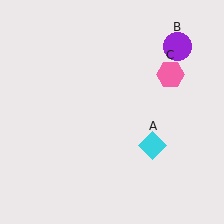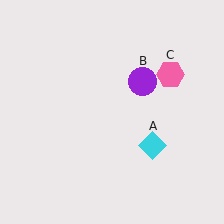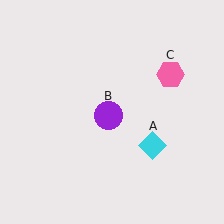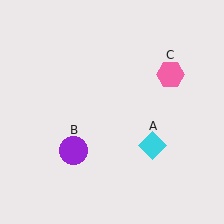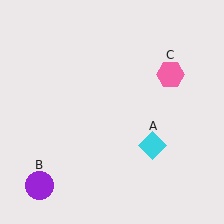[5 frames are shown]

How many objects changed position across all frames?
1 object changed position: purple circle (object B).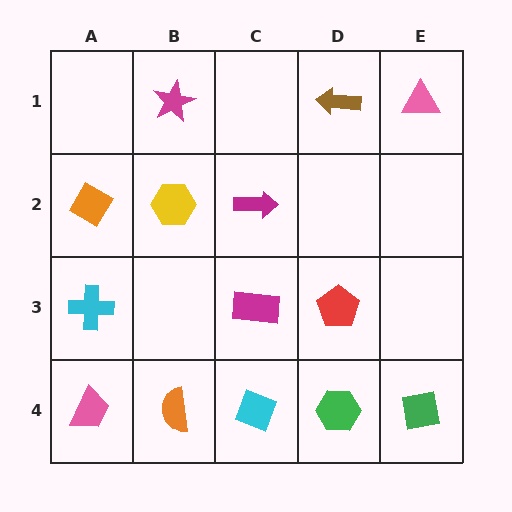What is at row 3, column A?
A cyan cross.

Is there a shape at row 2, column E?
No, that cell is empty.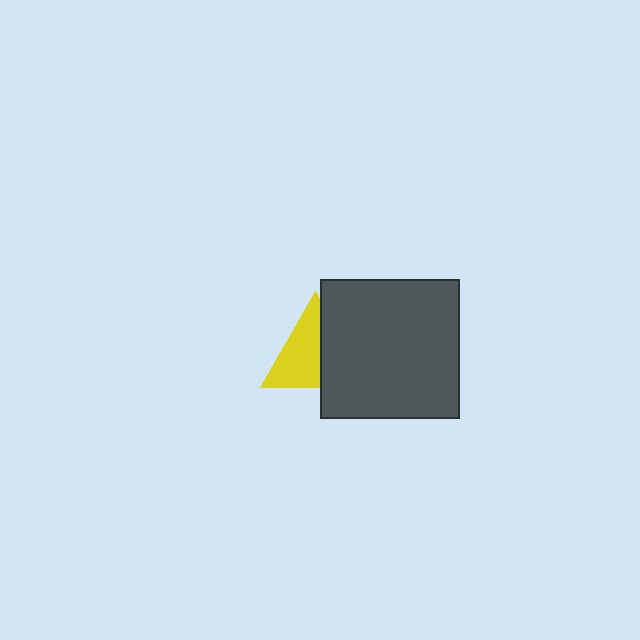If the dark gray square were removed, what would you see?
You would see the complete yellow triangle.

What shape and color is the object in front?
The object in front is a dark gray square.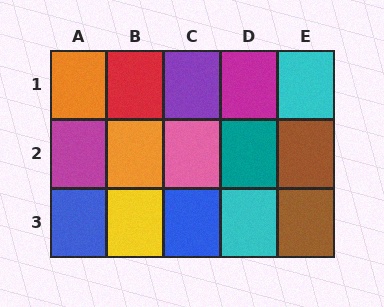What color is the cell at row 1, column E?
Cyan.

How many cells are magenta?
2 cells are magenta.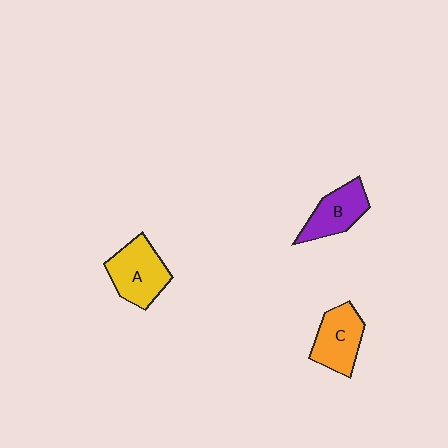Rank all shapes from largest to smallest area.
From largest to smallest: A (yellow), C (orange), B (purple).